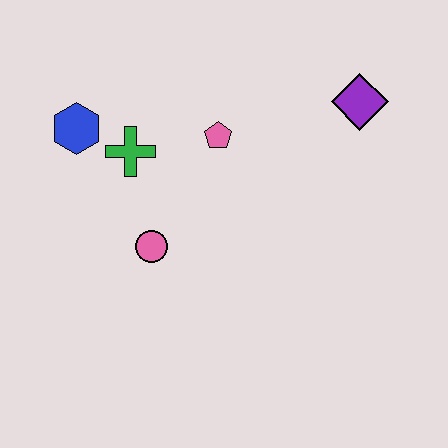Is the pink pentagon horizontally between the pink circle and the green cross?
No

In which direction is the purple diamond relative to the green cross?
The purple diamond is to the right of the green cross.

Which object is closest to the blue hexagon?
The green cross is closest to the blue hexagon.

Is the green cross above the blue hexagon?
No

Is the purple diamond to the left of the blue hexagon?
No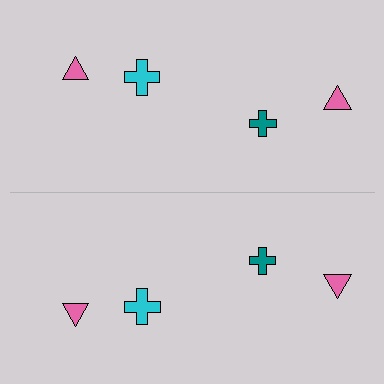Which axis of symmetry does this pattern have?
The pattern has a horizontal axis of symmetry running through the center of the image.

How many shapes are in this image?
There are 8 shapes in this image.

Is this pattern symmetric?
Yes, this pattern has bilateral (reflection) symmetry.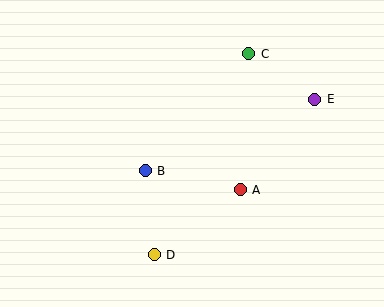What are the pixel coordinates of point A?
Point A is at (240, 190).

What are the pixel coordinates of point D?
Point D is at (154, 255).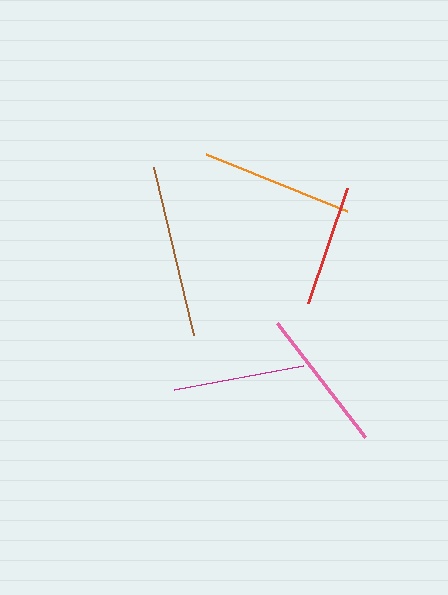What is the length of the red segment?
The red segment is approximately 122 pixels long.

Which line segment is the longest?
The brown line is the longest at approximately 173 pixels.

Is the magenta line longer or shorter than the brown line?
The brown line is longer than the magenta line.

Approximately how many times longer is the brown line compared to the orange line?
The brown line is approximately 1.1 times the length of the orange line.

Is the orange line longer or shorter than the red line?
The orange line is longer than the red line.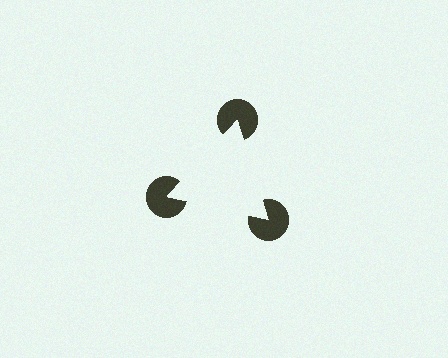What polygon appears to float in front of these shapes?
An illusory triangle — its edges are inferred from the aligned wedge cuts in the pac-man discs, not physically drawn.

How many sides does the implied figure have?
3 sides.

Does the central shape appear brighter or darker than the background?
It typically appears slightly brighter than the background, even though no actual brightness change is drawn.